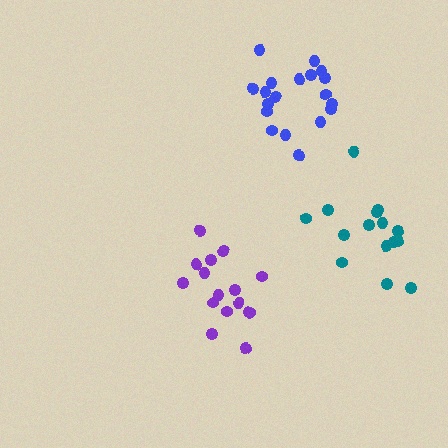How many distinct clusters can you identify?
There are 3 distinct clusters.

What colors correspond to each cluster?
The clusters are colored: blue, teal, purple.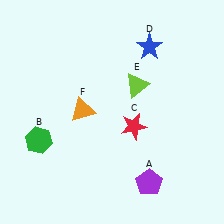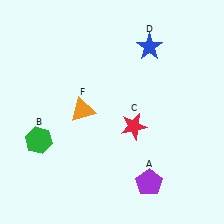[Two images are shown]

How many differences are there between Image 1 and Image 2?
There is 1 difference between the two images.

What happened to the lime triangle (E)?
The lime triangle (E) was removed in Image 2. It was in the top-right area of Image 1.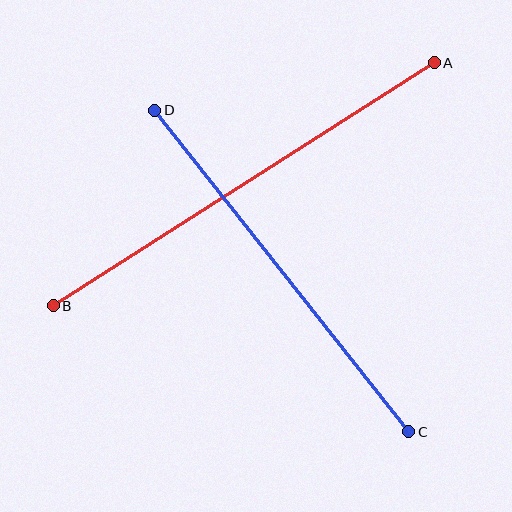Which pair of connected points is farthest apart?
Points A and B are farthest apart.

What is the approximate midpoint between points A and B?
The midpoint is at approximately (244, 184) pixels.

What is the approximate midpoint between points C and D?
The midpoint is at approximately (282, 271) pixels.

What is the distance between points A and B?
The distance is approximately 452 pixels.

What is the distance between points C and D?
The distance is approximately 410 pixels.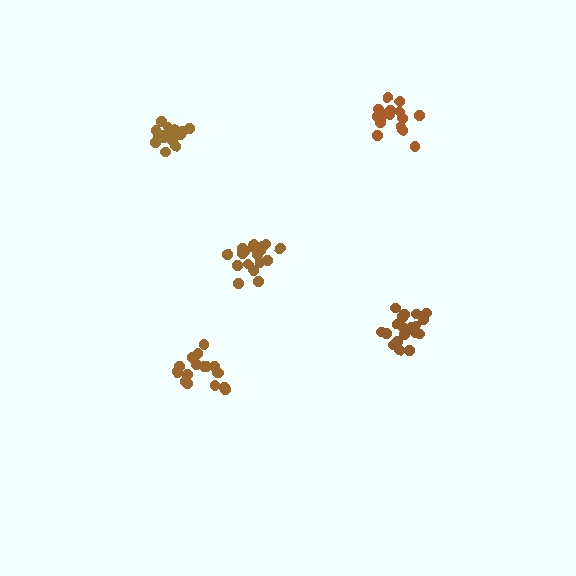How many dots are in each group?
Group 1: 18 dots, Group 2: 17 dots, Group 3: 19 dots, Group 4: 15 dots, Group 5: 18 dots (87 total).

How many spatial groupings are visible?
There are 5 spatial groupings.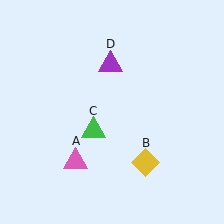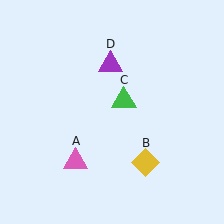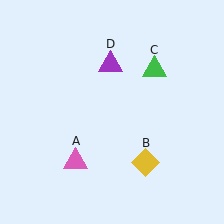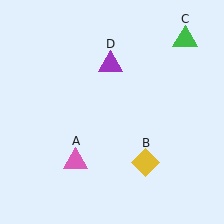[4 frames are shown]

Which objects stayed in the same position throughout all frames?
Pink triangle (object A) and yellow diamond (object B) and purple triangle (object D) remained stationary.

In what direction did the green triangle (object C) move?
The green triangle (object C) moved up and to the right.